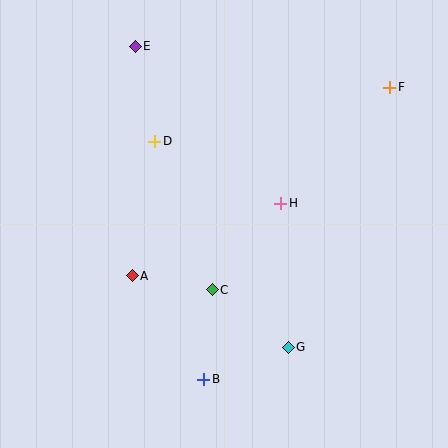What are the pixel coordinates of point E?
Point E is at (135, 46).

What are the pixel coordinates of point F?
Point F is at (390, 87).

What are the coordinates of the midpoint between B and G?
The midpoint between B and G is at (246, 363).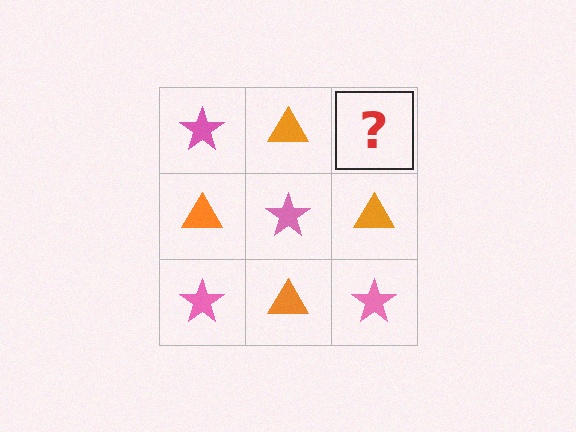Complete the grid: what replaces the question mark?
The question mark should be replaced with a pink star.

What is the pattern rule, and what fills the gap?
The rule is that it alternates pink star and orange triangle in a checkerboard pattern. The gap should be filled with a pink star.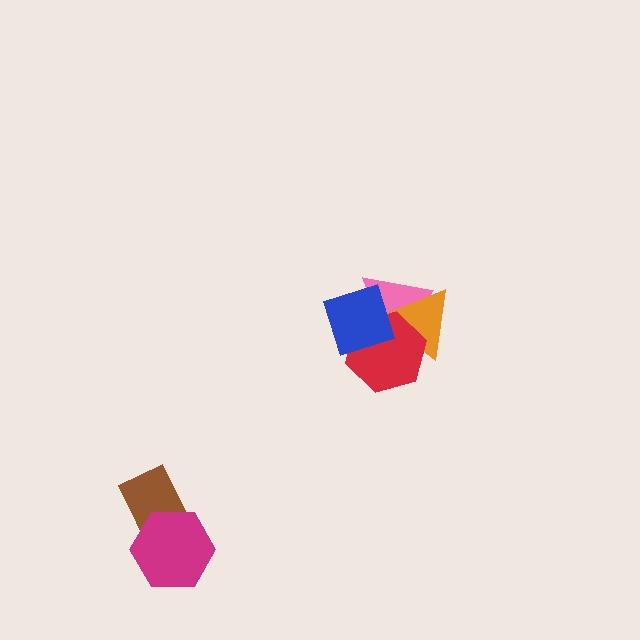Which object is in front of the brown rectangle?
The magenta hexagon is in front of the brown rectangle.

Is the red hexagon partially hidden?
Yes, it is partially covered by another shape.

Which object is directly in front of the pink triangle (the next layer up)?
The orange triangle is directly in front of the pink triangle.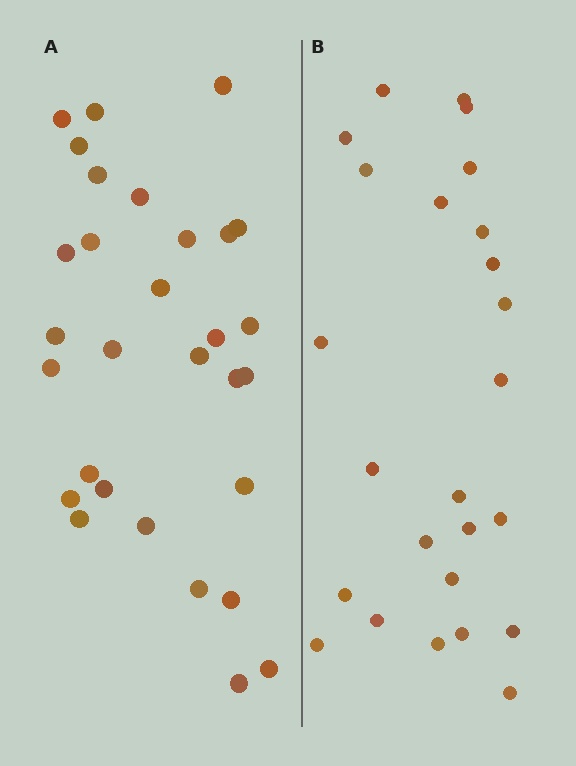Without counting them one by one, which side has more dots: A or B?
Region A (the left region) has more dots.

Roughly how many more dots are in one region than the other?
Region A has about 5 more dots than region B.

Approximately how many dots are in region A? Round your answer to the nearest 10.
About 30 dots.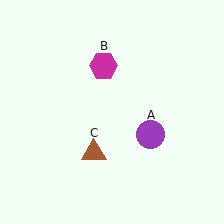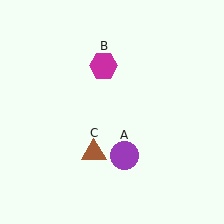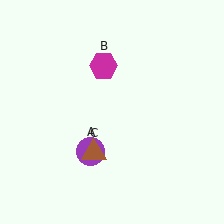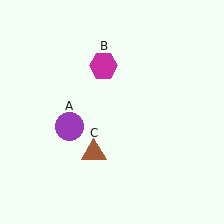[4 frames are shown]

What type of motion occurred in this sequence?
The purple circle (object A) rotated clockwise around the center of the scene.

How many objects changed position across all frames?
1 object changed position: purple circle (object A).